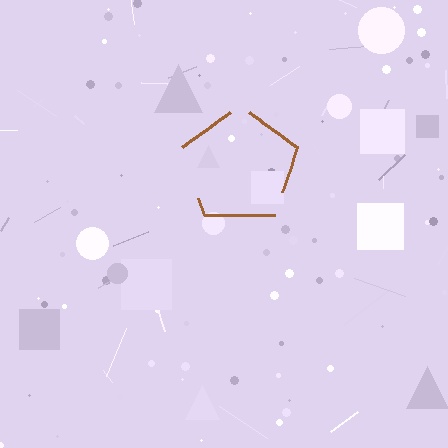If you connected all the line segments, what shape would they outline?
They would outline a pentagon.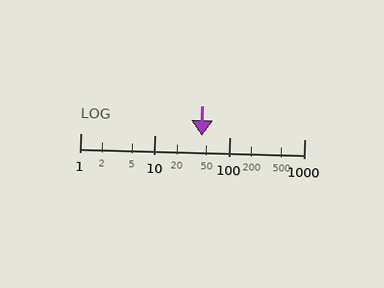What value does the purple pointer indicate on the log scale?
The pointer indicates approximately 43.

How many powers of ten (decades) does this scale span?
The scale spans 3 decades, from 1 to 1000.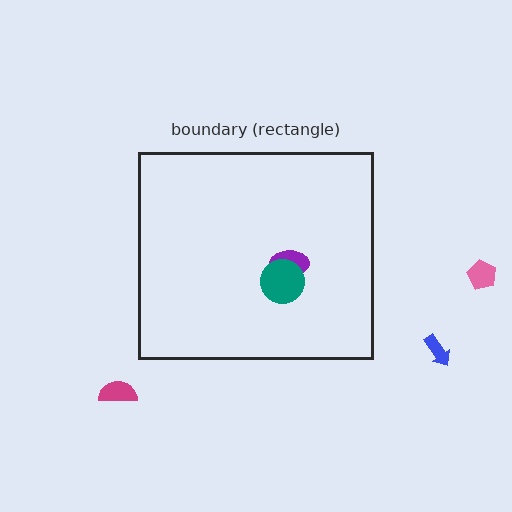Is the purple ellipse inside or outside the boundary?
Inside.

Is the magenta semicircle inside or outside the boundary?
Outside.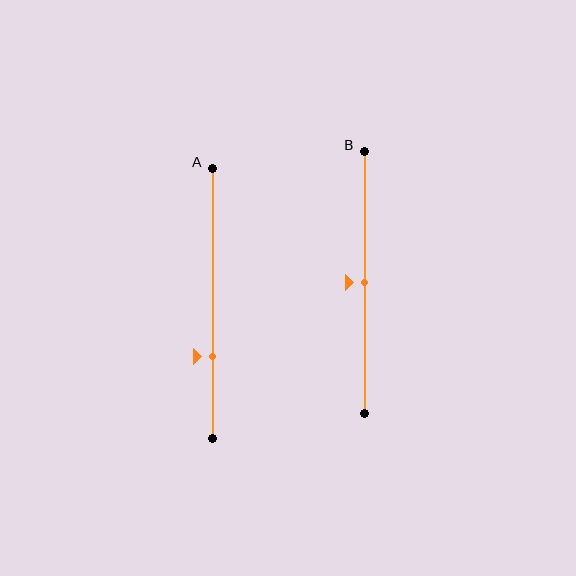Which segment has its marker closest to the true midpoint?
Segment B has its marker closest to the true midpoint.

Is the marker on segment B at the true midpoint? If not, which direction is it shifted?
Yes, the marker on segment B is at the true midpoint.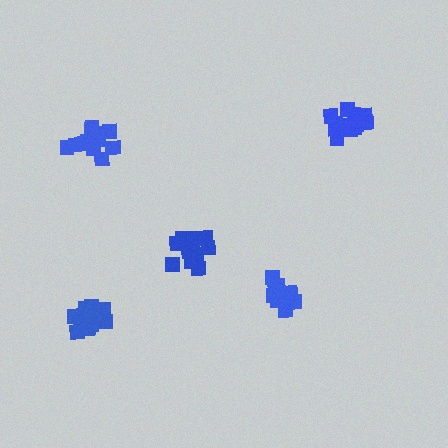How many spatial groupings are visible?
There are 5 spatial groupings.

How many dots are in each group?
Group 1: 16 dots, Group 2: 15 dots, Group 3: 14 dots, Group 4: 15 dots, Group 5: 18 dots (78 total).